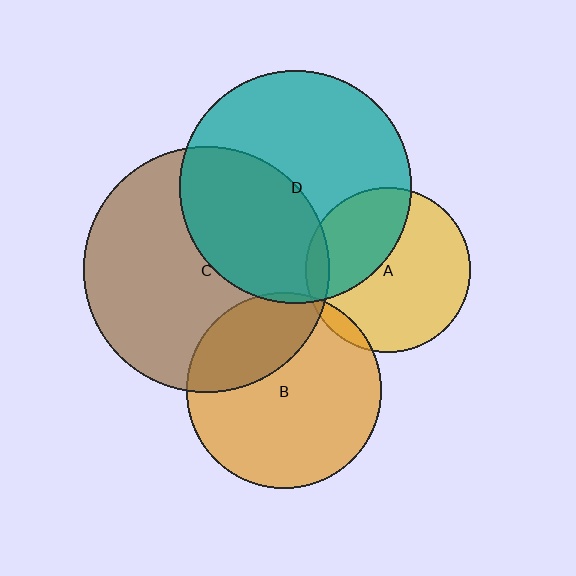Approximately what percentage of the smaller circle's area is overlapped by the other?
Approximately 35%.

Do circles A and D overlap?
Yes.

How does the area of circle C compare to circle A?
Approximately 2.2 times.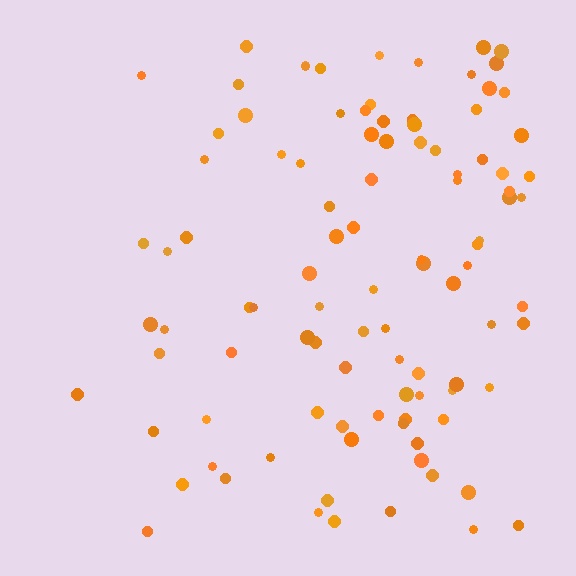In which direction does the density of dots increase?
From left to right, with the right side densest.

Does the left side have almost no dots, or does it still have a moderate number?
Still a moderate number, just noticeably fewer than the right.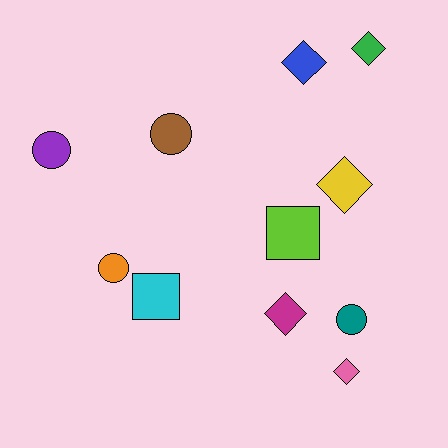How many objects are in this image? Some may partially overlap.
There are 11 objects.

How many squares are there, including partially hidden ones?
There are 2 squares.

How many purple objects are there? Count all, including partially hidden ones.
There is 1 purple object.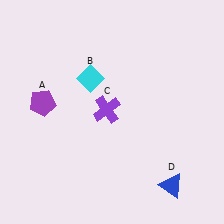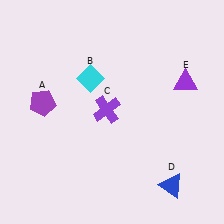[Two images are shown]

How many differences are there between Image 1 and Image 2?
There is 1 difference between the two images.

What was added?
A purple triangle (E) was added in Image 2.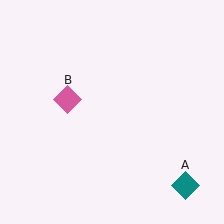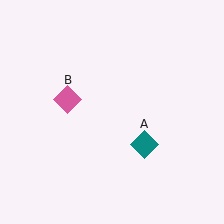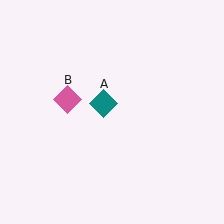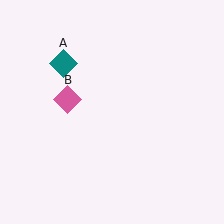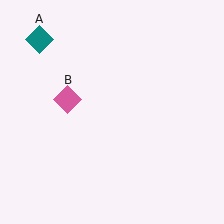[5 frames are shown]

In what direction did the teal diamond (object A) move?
The teal diamond (object A) moved up and to the left.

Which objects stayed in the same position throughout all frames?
Pink diamond (object B) remained stationary.